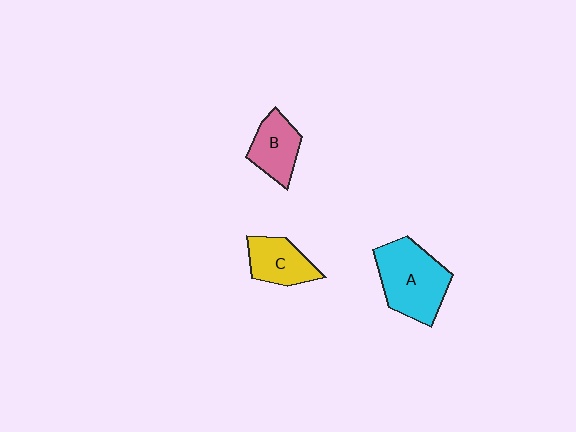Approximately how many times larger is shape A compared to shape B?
Approximately 1.7 times.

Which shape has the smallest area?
Shape B (pink).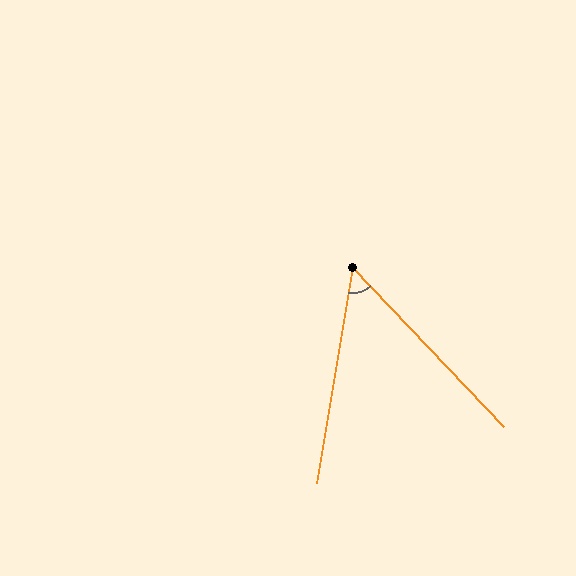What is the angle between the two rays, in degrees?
Approximately 53 degrees.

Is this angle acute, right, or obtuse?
It is acute.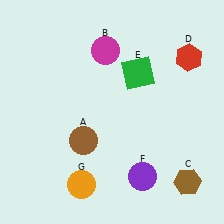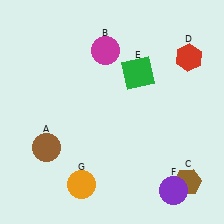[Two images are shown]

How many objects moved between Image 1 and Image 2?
2 objects moved between the two images.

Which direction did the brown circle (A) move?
The brown circle (A) moved left.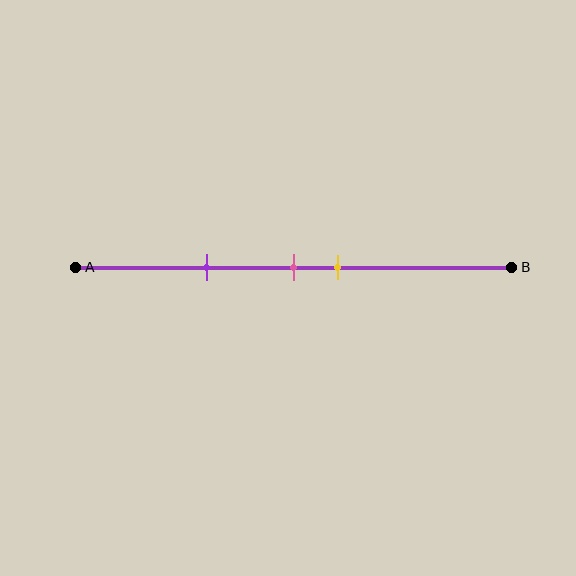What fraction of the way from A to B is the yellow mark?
The yellow mark is approximately 60% (0.6) of the way from A to B.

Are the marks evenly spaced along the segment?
No, the marks are not evenly spaced.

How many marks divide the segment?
There are 3 marks dividing the segment.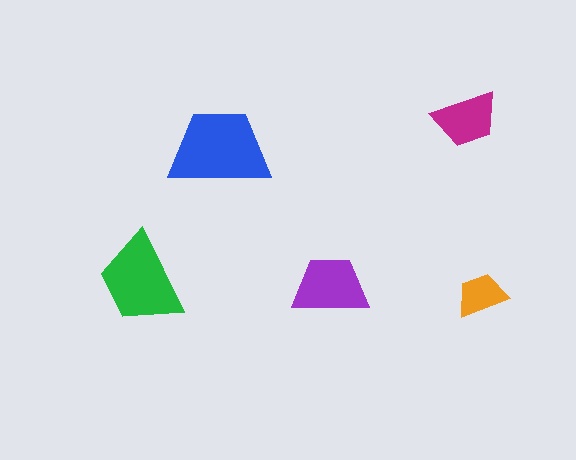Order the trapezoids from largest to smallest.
the blue one, the green one, the purple one, the magenta one, the orange one.